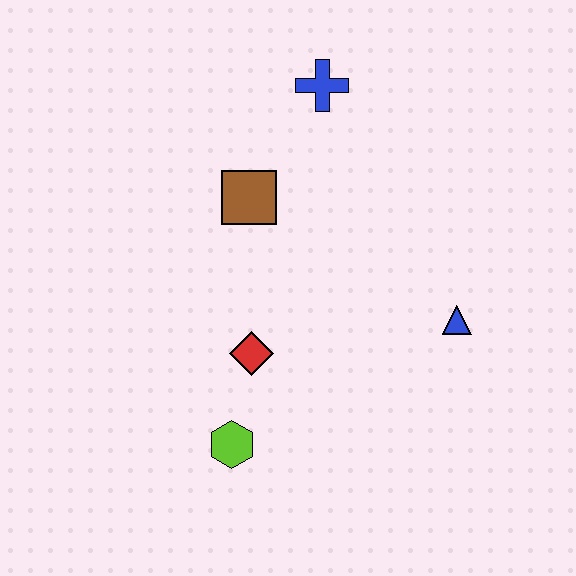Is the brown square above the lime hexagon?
Yes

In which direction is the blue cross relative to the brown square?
The blue cross is above the brown square.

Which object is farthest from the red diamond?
The blue cross is farthest from the red diamond.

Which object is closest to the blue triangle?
The red diamond is closest to the blue triangle.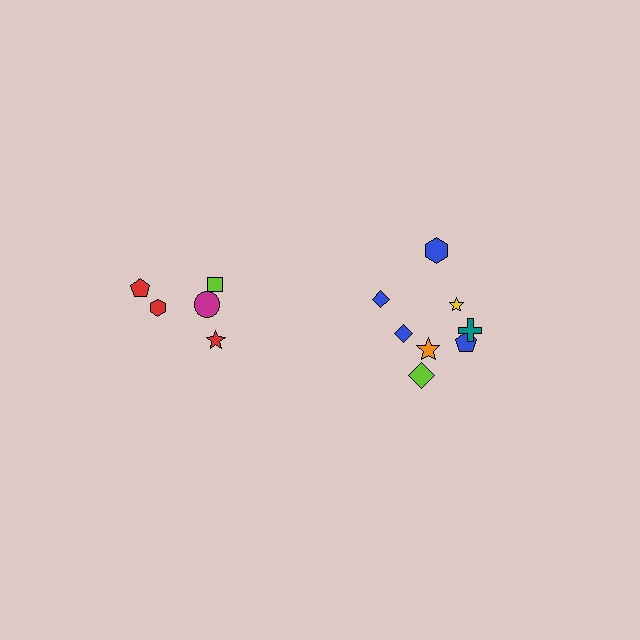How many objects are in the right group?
There are 8 objects.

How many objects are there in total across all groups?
There are 13 objects.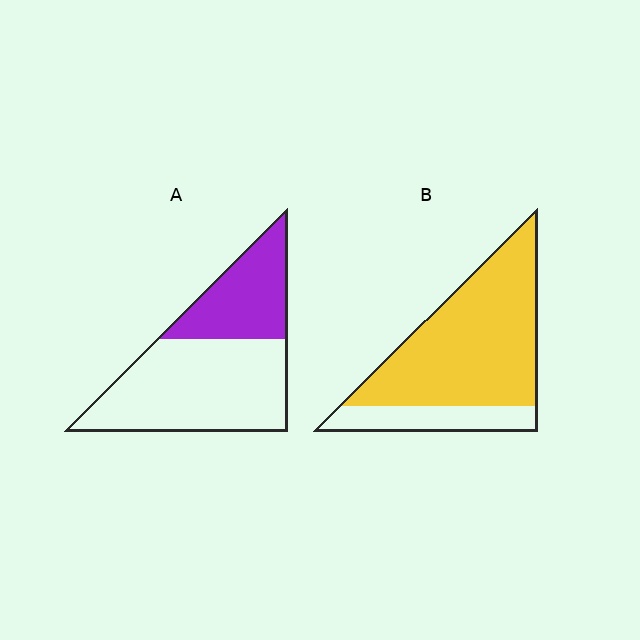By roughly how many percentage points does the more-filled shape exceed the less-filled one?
By roughly 45 percentage points (B over A).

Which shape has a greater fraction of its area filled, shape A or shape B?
Shape B.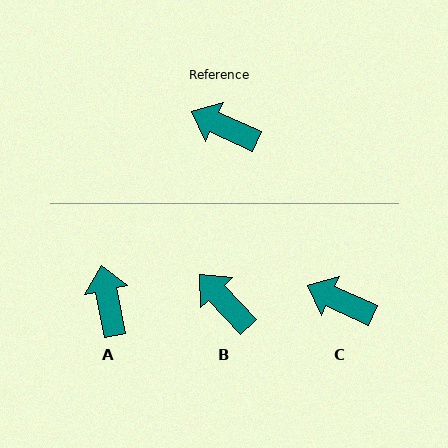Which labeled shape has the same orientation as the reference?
C.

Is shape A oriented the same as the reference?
No, it is off by about 55 degrees.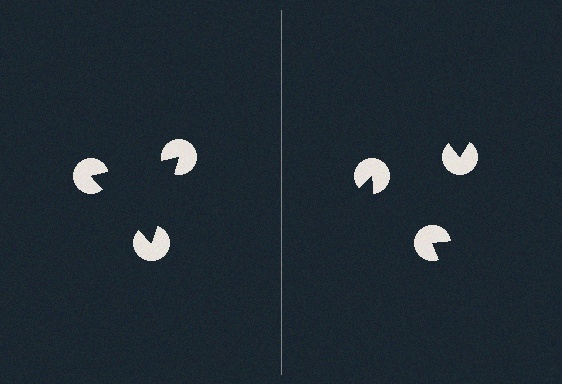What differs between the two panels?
The pac-man discs are positioned identically on both sides; only the wedge orientations differ. On the left they align to a triangle; on the right they are misaligned.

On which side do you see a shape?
An illusory triangle appears on the left side. On the right side the wedge cuts are rotated, so no coherent shape forms.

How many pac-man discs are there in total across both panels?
6 — 3 on each side.